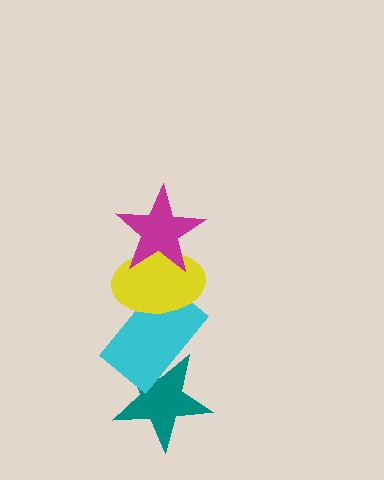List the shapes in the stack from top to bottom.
From top to bottom: the magenta star, the yellow ellipse, the cyan rectangle, the teal star.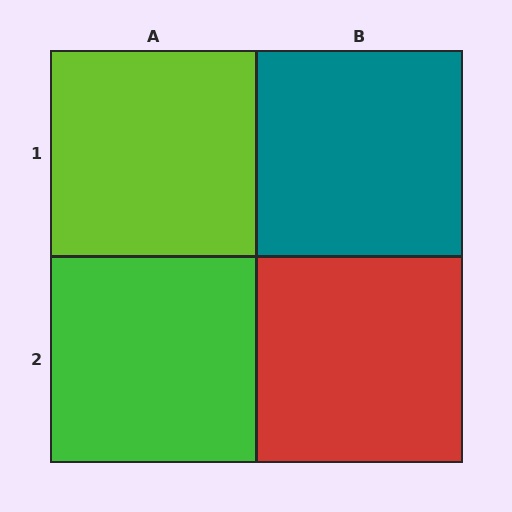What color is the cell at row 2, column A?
Green.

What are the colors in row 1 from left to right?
Lime, teal.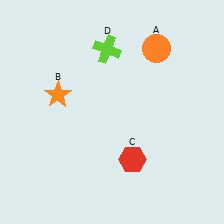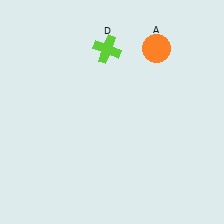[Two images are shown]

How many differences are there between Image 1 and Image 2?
There are 2 differences between the two images.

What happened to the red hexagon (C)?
The red hexagon (C) was removed in Image 2. It was in the bottom-right area of Image 1.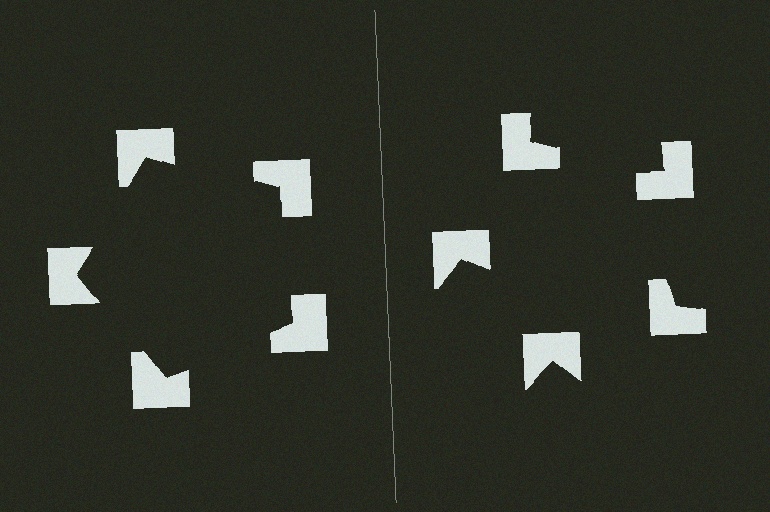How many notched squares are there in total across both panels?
10 — 5 on each side.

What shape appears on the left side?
An illusory pentagon.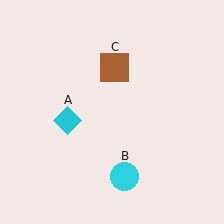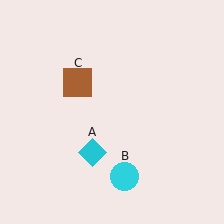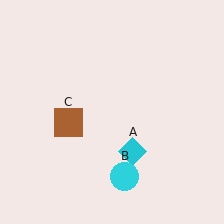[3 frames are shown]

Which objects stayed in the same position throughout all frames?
Cyan circle (object B) remained stationary.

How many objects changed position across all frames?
2 objects changed position: cyan diamond (object A), brown square (object C).